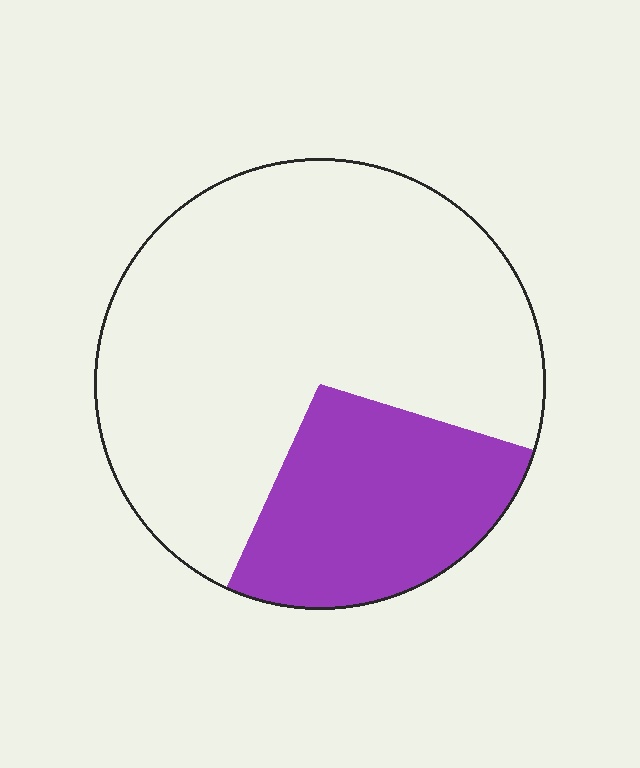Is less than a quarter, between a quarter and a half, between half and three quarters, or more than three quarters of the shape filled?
Between a quarter and a half.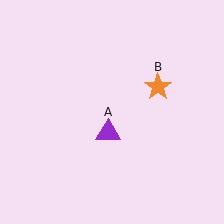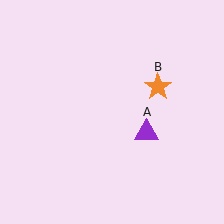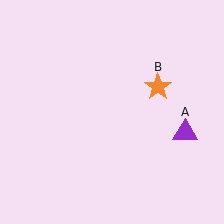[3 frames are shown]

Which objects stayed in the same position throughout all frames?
Orange star (object B) remained stationary.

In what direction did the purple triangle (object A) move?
The purple triangle (object A) moved right.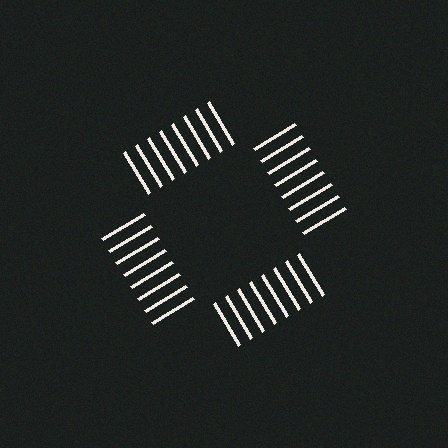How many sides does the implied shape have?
4 sides — the line-ends trace a square.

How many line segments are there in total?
32 — 8 along each of the 4 edges.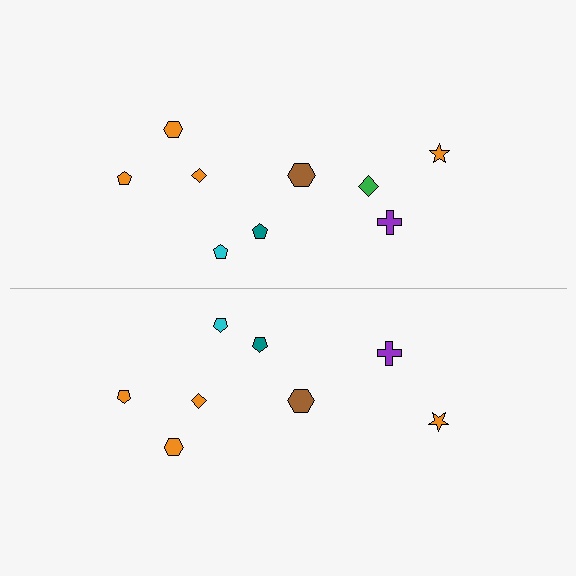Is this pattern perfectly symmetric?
No, the pattern is not perfectly symmetric. A green diamond is missing from the bottom side.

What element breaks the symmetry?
A green diamond is missing from the bottom side.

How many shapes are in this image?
There are 17 shapes in this image.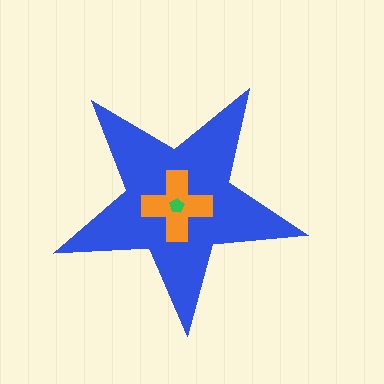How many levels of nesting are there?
3.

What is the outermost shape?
The blue star.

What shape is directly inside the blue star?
The orange cross.